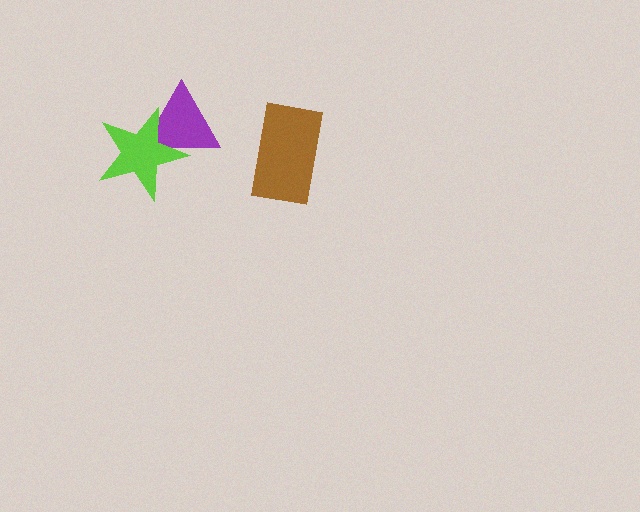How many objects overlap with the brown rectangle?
0 objects overlap with the brown rectangle.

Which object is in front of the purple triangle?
The lime star is in front of the purple triangle.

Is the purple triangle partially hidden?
Yes, it is partially covered by another shape.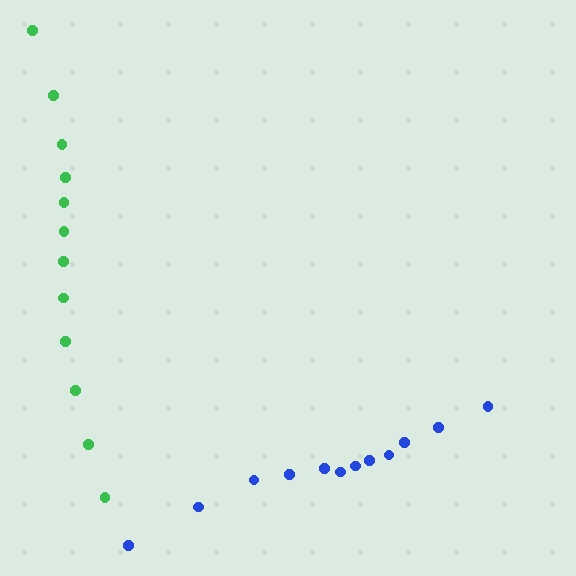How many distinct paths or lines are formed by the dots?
There are 2 distinct paths.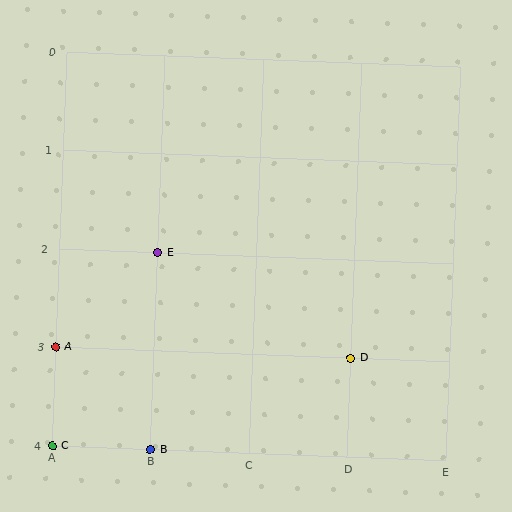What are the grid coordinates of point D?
Point D is at grid coordinates (D, 3).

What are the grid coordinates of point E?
Point E is at grid coordinates (B, 2).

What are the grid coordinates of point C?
Point C is at grid coordinates (A, 4).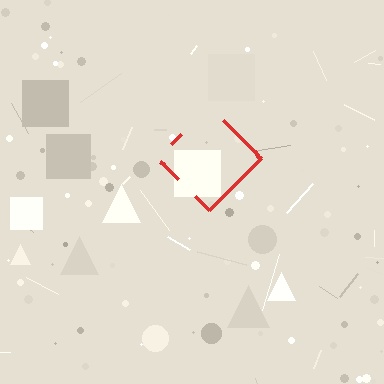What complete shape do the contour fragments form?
The contour fragments form a diamond.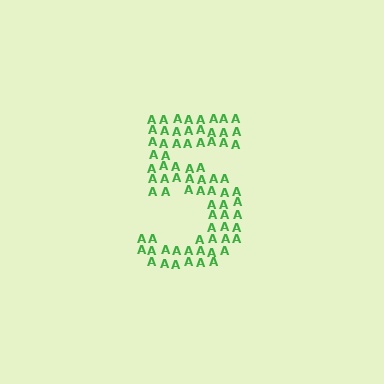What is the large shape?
The large shape is the digit 5.